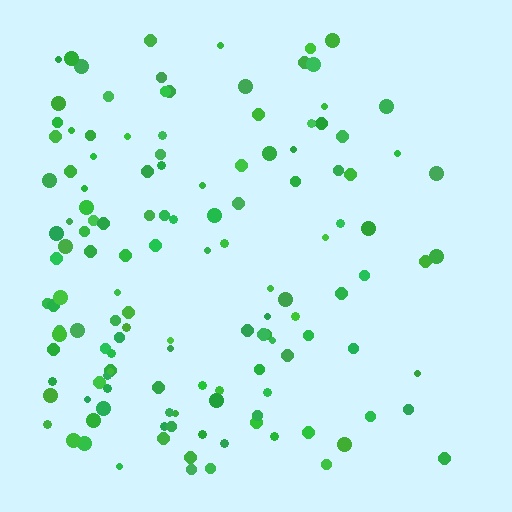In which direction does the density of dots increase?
From right to left, with the left side densest.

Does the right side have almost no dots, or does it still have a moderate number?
Still a moderate number, just noticeably fewer than the left.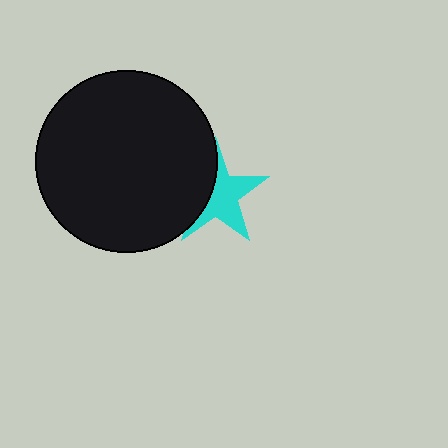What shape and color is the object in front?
The object in front is a black circle.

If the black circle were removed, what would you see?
You would see the complete cyan star.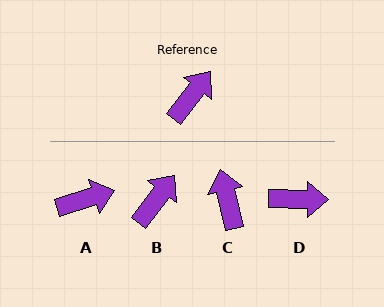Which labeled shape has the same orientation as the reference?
B.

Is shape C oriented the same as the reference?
No, it is off by about 51 degrees.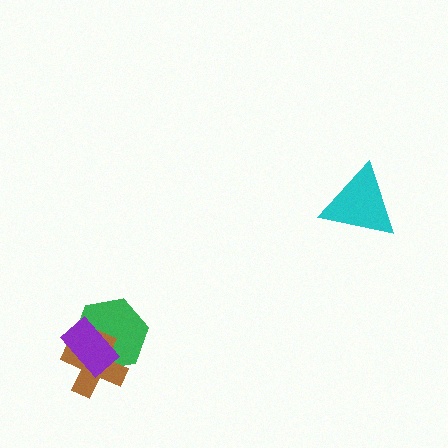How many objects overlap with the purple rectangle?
2 objects overlap with the purple rectangle.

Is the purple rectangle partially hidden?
No, no other shape covers it.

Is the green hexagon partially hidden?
Yes, it is partially covered by another shape.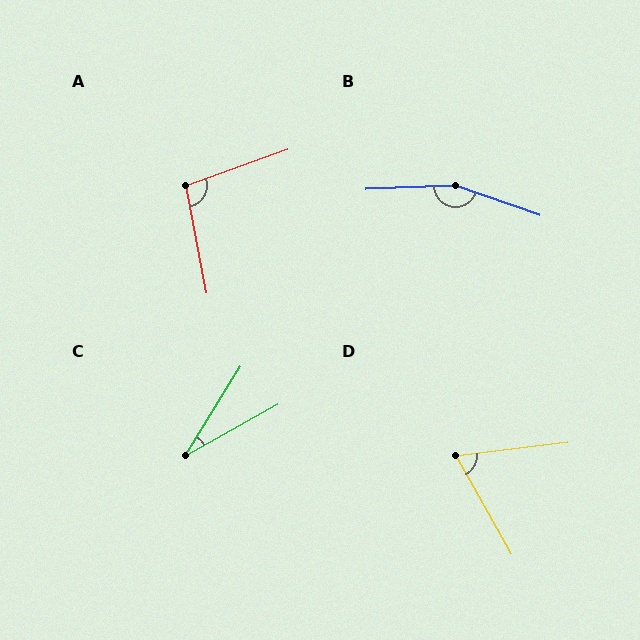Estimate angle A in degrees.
Approximately 99 degrees.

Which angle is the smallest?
C, at approximately 29 degrees.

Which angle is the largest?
B, at approximately 158 degrees.